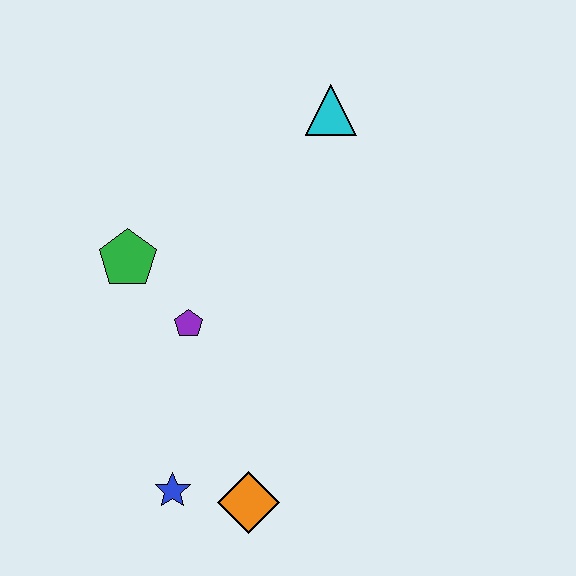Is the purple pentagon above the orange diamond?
Yes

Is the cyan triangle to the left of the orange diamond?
No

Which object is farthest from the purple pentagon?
The cyan triangle is farthest from the purple pentagon.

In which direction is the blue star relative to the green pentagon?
The blue star is below the green pentagon.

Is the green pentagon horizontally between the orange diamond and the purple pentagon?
No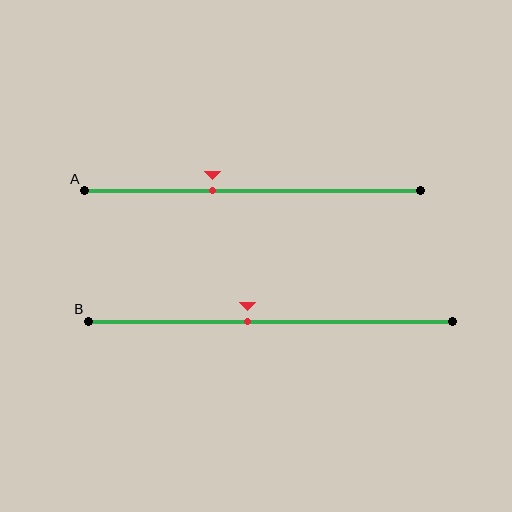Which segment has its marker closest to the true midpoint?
Segment B has its marker closest to the true midpoint.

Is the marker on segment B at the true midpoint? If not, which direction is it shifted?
No, the marker on segment B is shifted to the left by about 6% of the segment length.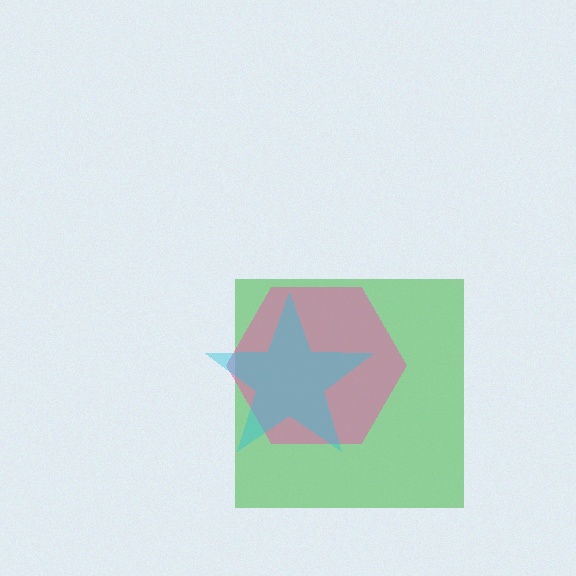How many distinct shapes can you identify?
There are 3 distinct shapes: a green square, a pink hexagon, a cyan star.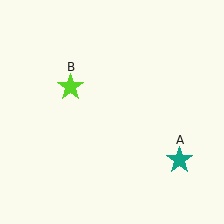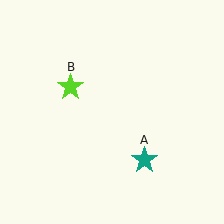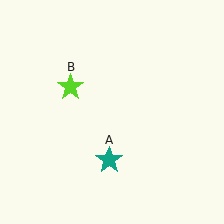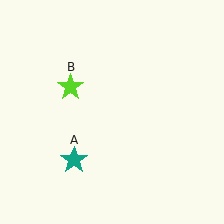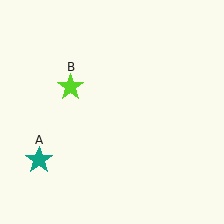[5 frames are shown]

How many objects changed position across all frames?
1 object changed position: teal star (object A).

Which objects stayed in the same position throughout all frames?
Lime star (object B) remained stationary.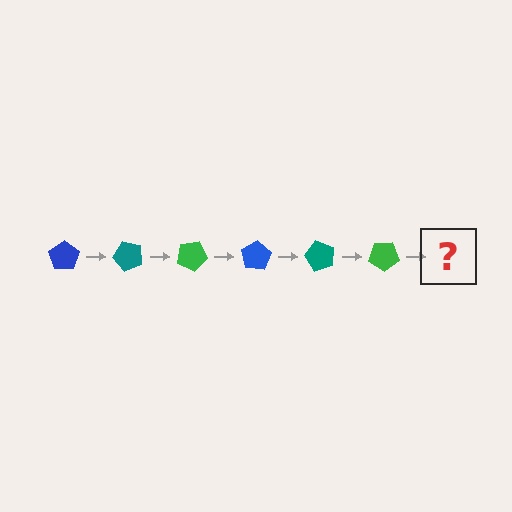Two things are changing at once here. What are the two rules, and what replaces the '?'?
The two rules are that it rotates 50 degrees each step and the color cycles through blue, teal, and green. The '?' should be a blue pentagon, rotated 300 degrees from the start.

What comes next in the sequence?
The next element should be a blue pentagon, rotated 300 degrees from the start.